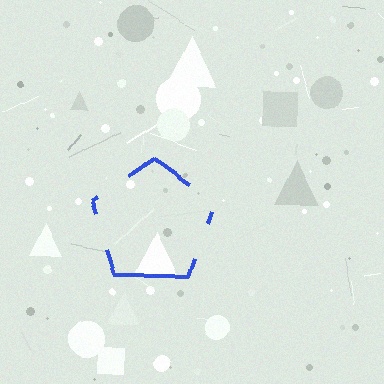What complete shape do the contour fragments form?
The contour fragments form a pentagon.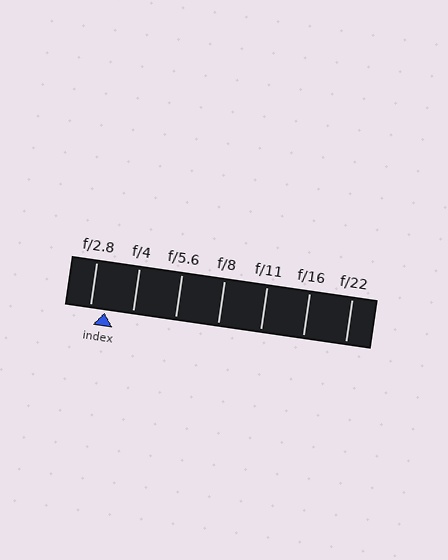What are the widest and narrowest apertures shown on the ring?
The widest aperture shown is f/2.8 and the narrowest is f/22.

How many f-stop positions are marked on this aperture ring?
There are 7 f-stop positions marked.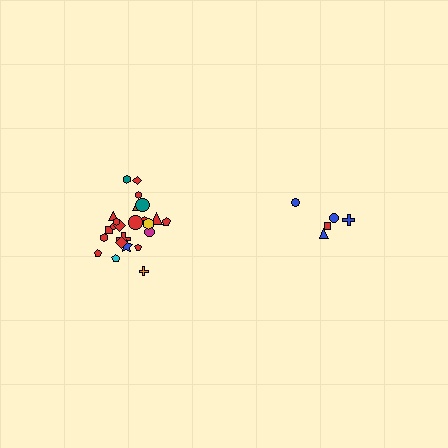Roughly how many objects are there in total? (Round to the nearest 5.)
Roughly 30 objects in total.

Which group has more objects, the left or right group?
The left group.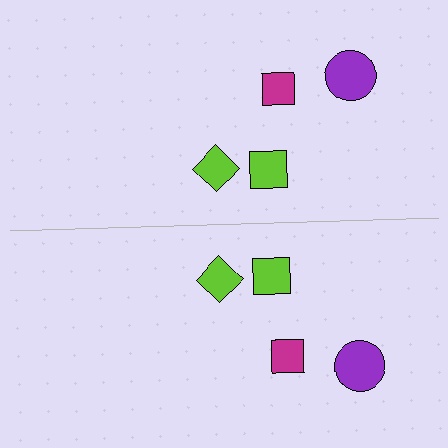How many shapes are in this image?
There are 8 shapes in this image.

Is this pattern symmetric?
Yes, this pattern has bilateral (reflection) symmetry.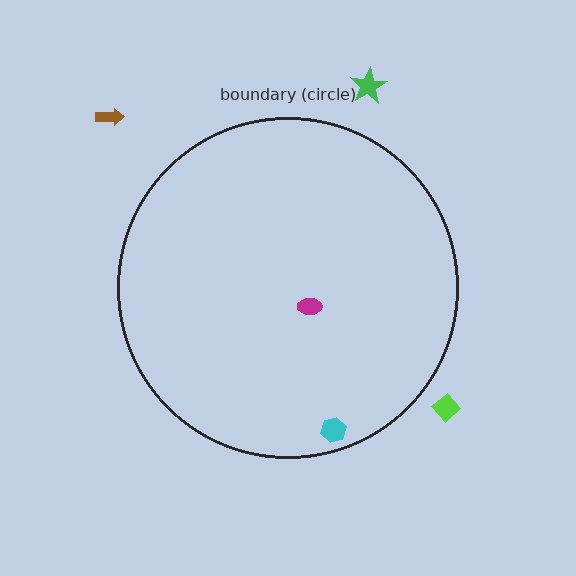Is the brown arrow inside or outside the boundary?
Outside.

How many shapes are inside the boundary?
2 inside, 3 outside.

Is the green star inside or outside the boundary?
Outside.